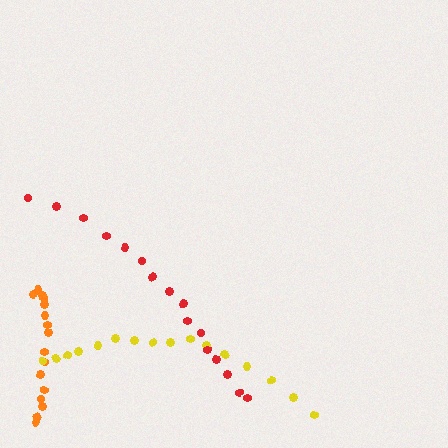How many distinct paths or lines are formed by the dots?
There are 3 distinct paths.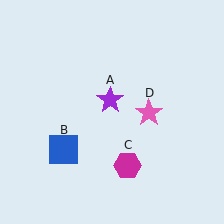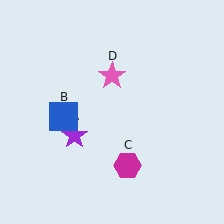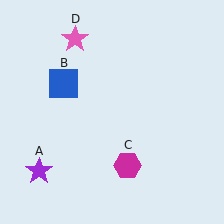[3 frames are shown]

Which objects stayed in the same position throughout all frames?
Magenta hexagon (object C) remained stationary.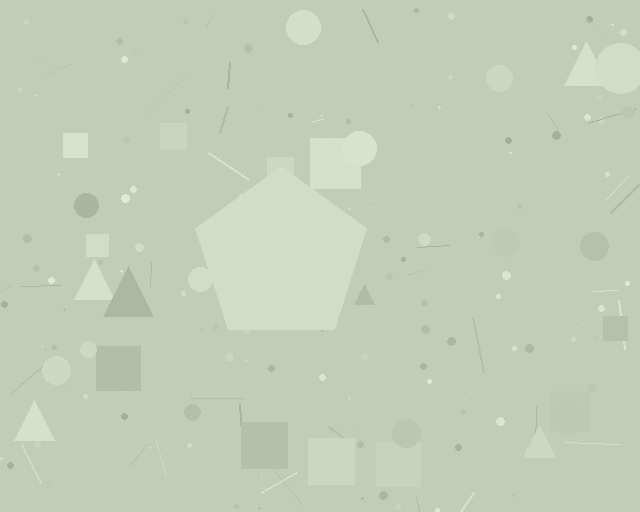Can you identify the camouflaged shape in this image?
The camouflaged shape is a pentagon.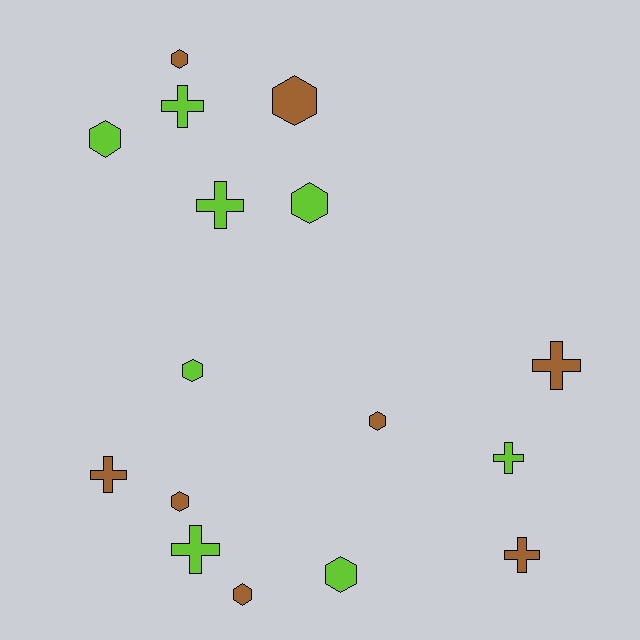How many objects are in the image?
There are 16 objects.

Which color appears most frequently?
Brown, with 8 objects.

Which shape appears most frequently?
Hexagon, with 9 objects.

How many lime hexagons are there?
There are 4 lime hexagons.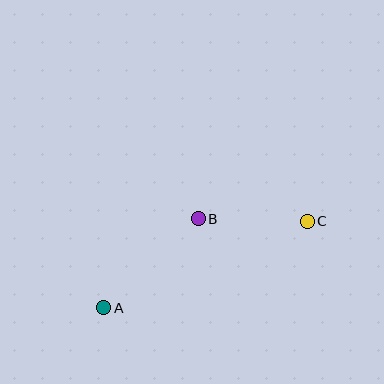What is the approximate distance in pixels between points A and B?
The distance between A and B is approximately 130 pixels.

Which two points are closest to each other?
Points B and C are closest to each other.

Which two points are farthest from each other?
Points A and C are farthest from each other.